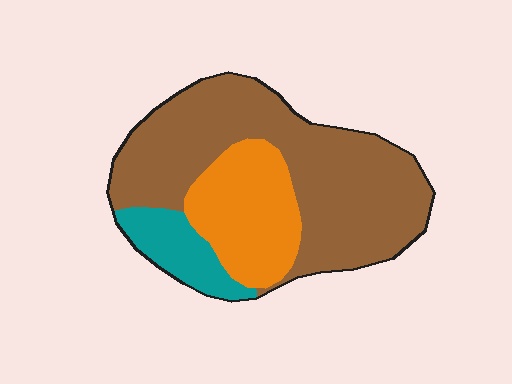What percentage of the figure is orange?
Orange covers around 25% of the figure.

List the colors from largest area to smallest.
From largest to smallest: brown, orange, teal.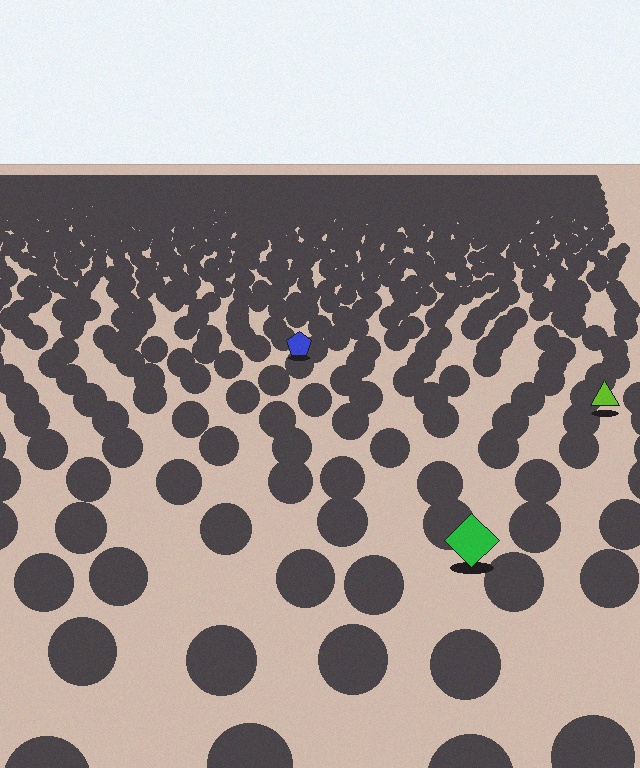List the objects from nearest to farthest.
From nearest to farthest: the green diamond, the lime triangle, the blue pentagon.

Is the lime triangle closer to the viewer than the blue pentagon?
Yes. The lime triangle is closer — you can tell from the texture gradient: the ground texture is coarser near it.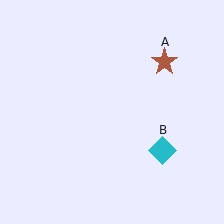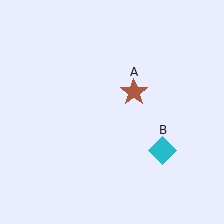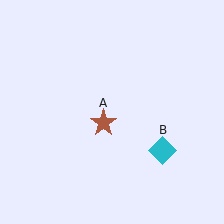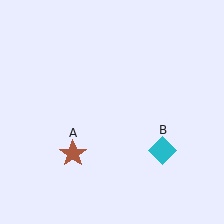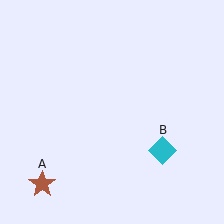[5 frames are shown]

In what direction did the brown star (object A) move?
The brown star (object A) moved down and to the left.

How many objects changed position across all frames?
1 object changed position: brown star (object A).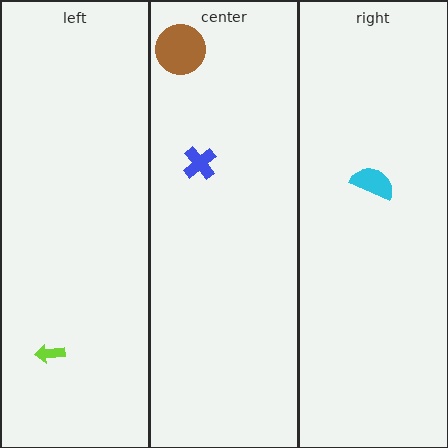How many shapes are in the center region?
2.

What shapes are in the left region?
The lime arrow.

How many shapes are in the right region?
1.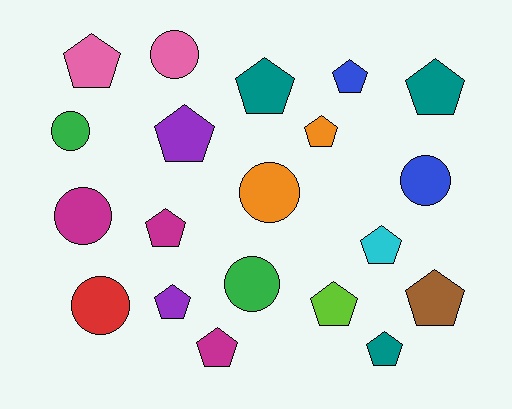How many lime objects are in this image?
There is 1 lime object.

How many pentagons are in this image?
There are 13 pentagons.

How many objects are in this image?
There are 20 objects.